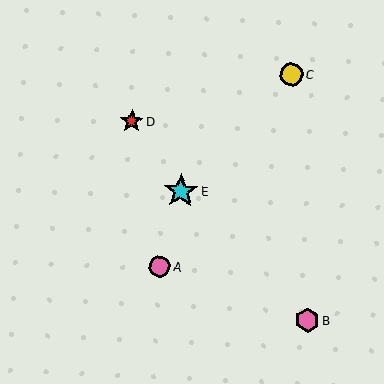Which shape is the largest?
The cyan star (labeled E) is the largest.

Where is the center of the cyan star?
The center of the cyan star is at (181, 191).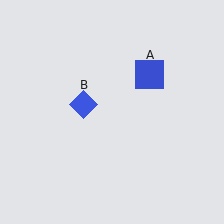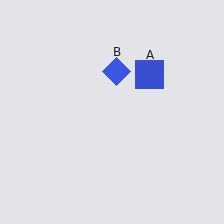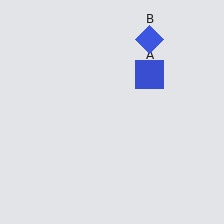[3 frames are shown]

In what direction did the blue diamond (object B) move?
The blue diamond (object B) moved up and to the right.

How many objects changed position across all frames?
1 object changed position: blue diamond (object B).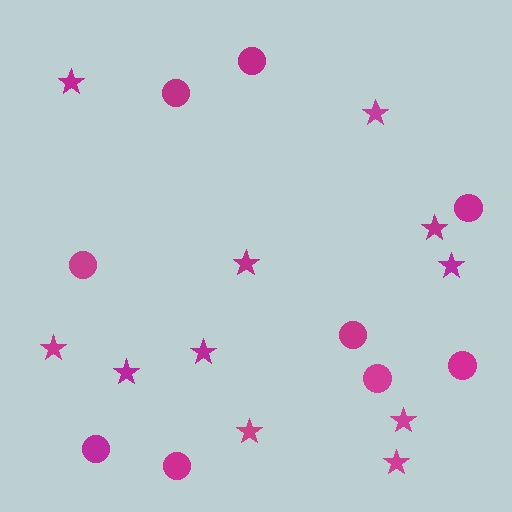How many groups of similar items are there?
There are 2 groups: one group of stars (11) and one group of circles (9).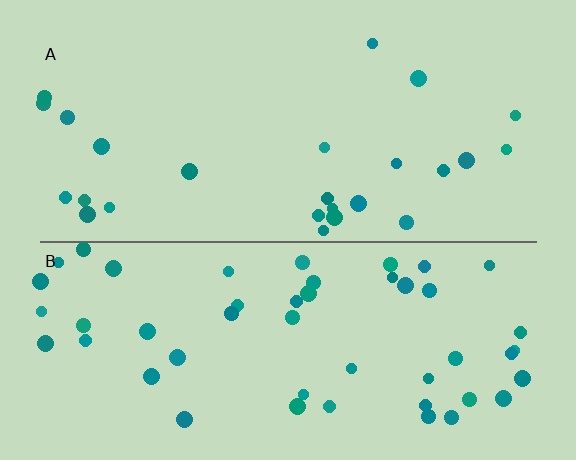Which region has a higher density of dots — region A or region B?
B (the bottom).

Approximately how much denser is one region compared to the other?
Approximately 1.9× — region B over region A.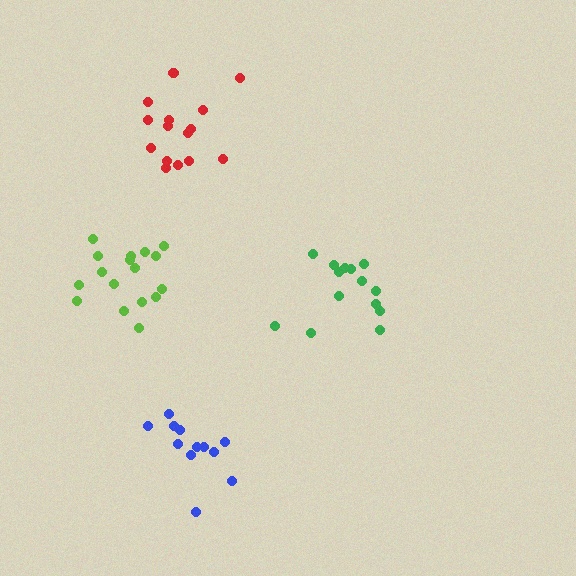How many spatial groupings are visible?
There are 4 spatial groupings.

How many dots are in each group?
Group 1: 14 dots, Group 2: 17 dots, Group 3: 15 dots, Group 4: 12 dots (58 total).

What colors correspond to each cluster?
The clusters are colored: green, lime, red, blue.